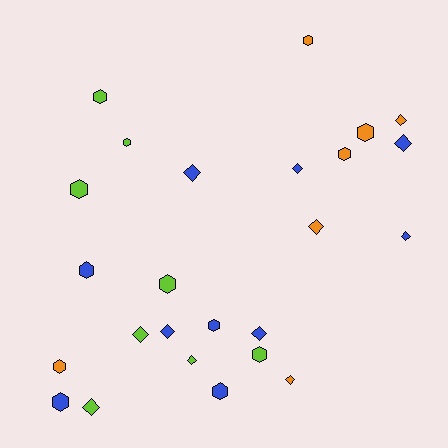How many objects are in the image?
There are 25 objects.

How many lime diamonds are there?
There are 3 lime diamonds.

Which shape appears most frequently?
Hexagon, with 13 objects.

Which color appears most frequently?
Blue, with 10 objects.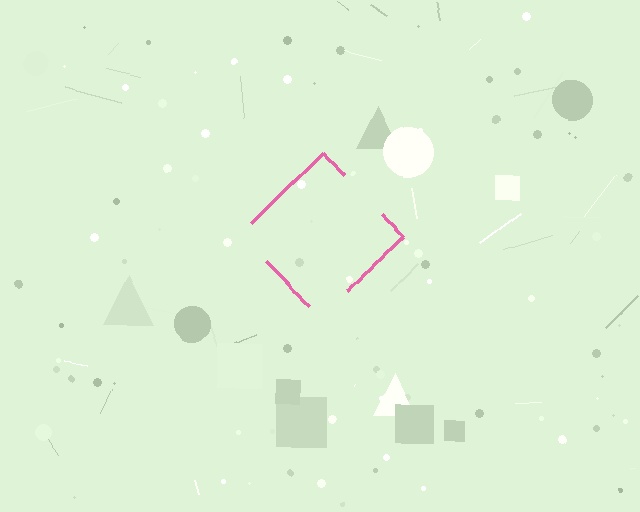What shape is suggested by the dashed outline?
The dashed outline suggests a diamond.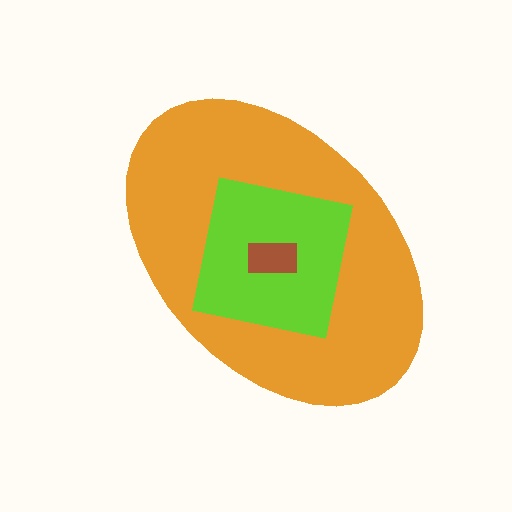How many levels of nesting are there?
3.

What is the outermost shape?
The orange ellipse.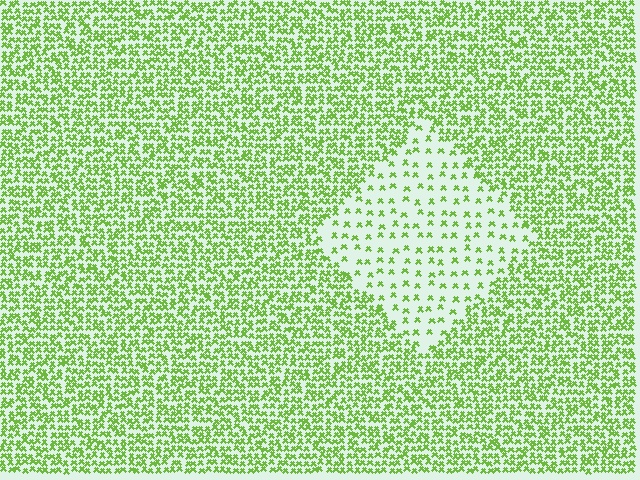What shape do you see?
I see a diamond.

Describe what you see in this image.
The image contains small lime elements arranged at two different densities. A diamond-shaped region is visible where the elements are less densely packed than the surrounding area.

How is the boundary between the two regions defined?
The boundary is defined by a change in element density (approximately 2.9x ratio). All elements are the same color, size, and shape.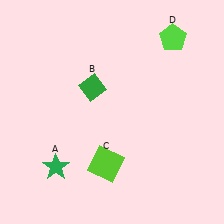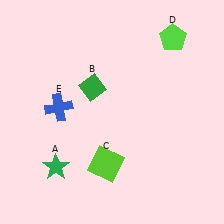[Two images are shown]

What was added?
A blue cross (E) was added in Image 2.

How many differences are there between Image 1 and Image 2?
There is 1 difference between the two images.